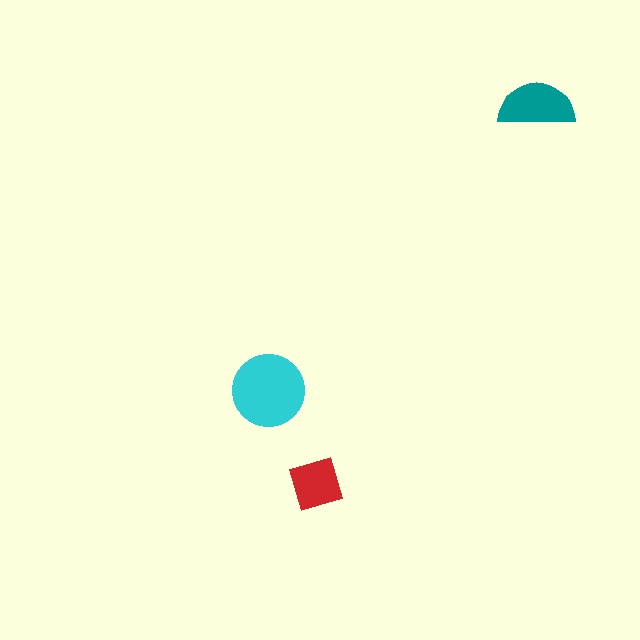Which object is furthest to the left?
The cyan circle is leftmost.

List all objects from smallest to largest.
The red diamond, the teal semicircle, the cyan circle.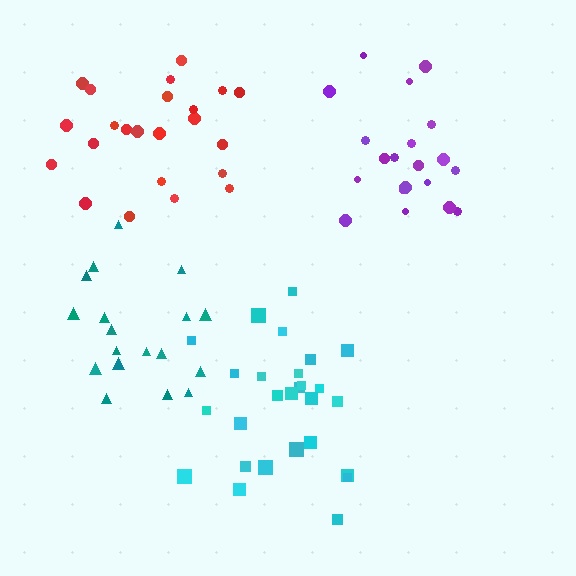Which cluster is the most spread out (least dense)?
Cyan.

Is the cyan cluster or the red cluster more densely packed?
Red.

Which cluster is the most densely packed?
Purple.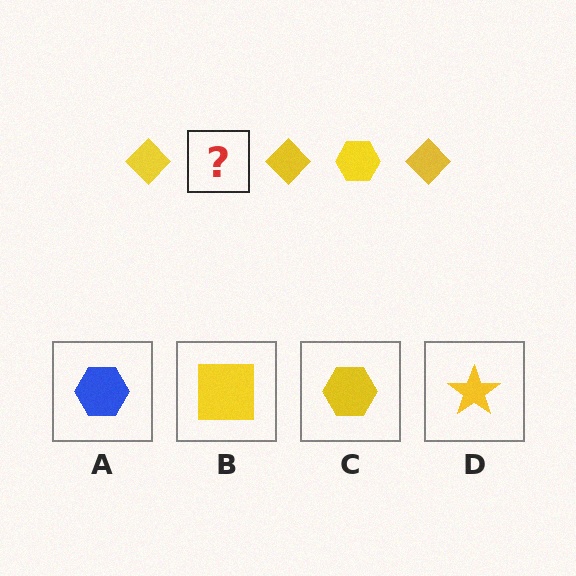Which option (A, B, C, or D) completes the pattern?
C.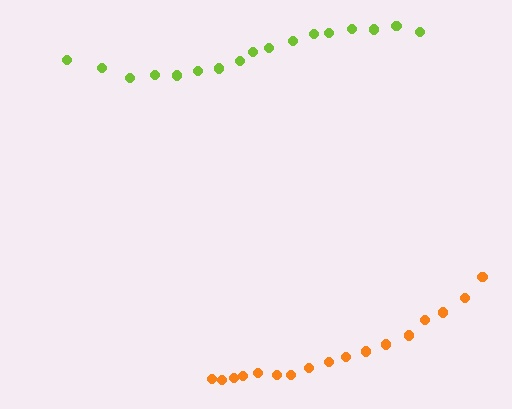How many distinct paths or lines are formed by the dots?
There are 2 distinct paths.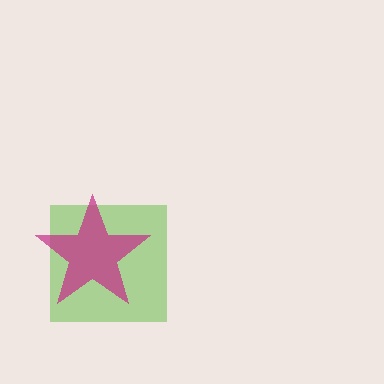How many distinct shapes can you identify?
There are 2 distinct shapes: a lime square, a magenta star.